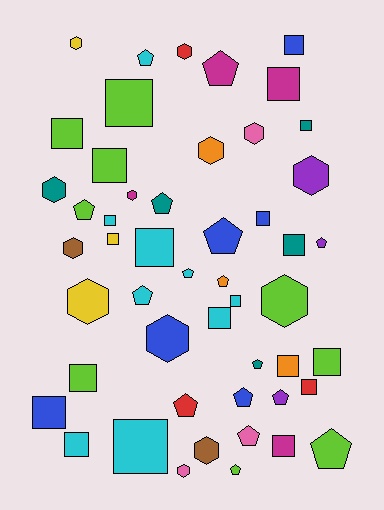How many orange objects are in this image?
There are 3 orange objects.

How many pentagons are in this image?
There are 16 pentagons.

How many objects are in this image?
There are 50 objects.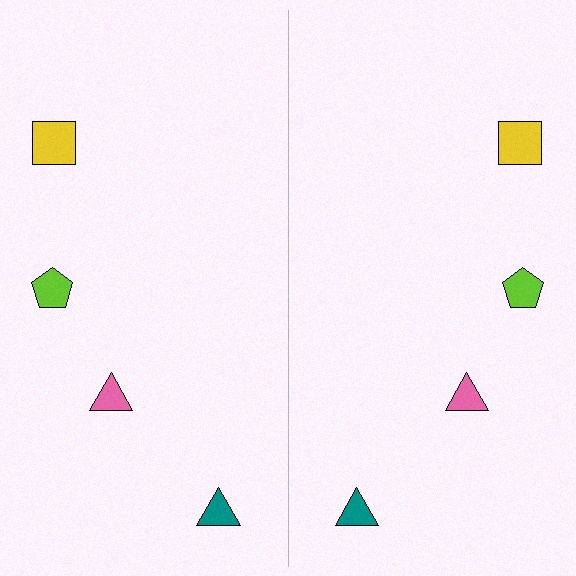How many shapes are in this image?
There are 8 shapes in this image.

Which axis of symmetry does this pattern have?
The pattern has a vertical axis of symmetry running through the center of the image.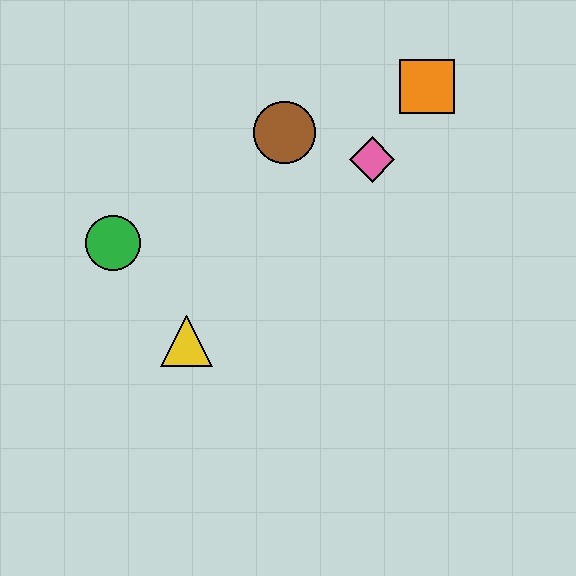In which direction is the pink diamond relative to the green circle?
The pink diamond is to the right of the green circle.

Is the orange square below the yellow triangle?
No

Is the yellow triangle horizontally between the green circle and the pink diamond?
Yes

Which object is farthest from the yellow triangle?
The orange square is farthest from the yellow triangle.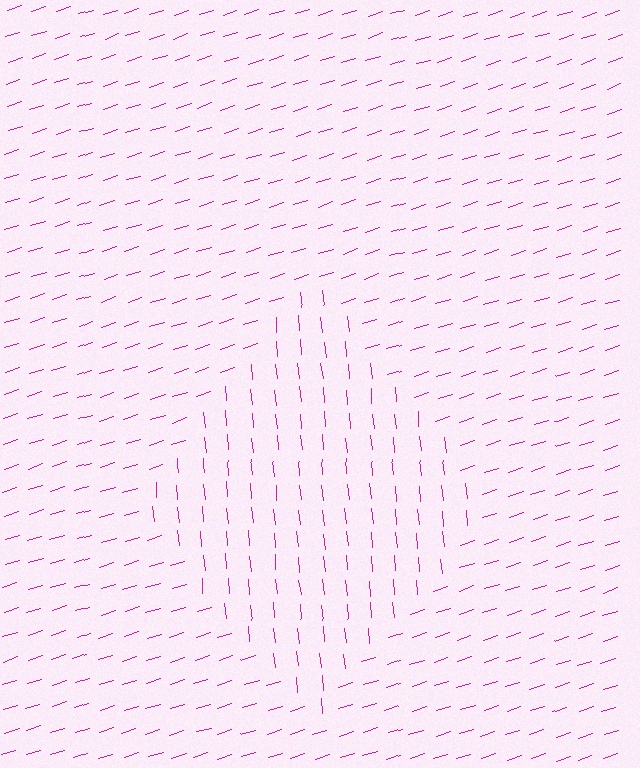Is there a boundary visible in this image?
Yes, there is a texture boundary formed by a change in line orientation.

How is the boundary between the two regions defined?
The boundary is defined purely by a change in line orientation (approximately 77 degrees difference). All lines are the same color and thickness.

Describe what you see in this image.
The image is filled with small magenta line segments. A diamond region in the image has lines oriented differently from the surrounding lines, creating a visible texture boundary.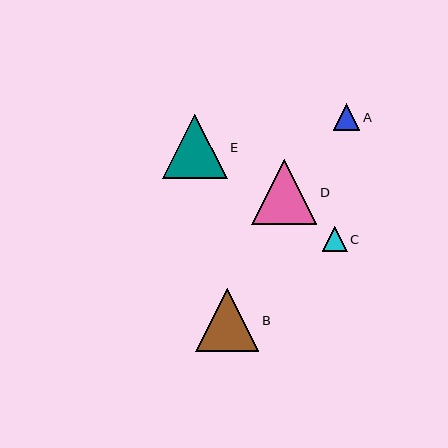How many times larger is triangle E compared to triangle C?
Triangle E is approximately 2.6 times the size of triangle C.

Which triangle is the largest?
Triangle D is the largest with a size of approximately 65 pixels.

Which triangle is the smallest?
Triangle C is the smallest with a size of approximately 25 pixels.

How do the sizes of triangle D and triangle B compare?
Triangle D and triangle B are approximately the same size.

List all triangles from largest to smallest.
From largest to smallest: D, E, B, A, C.